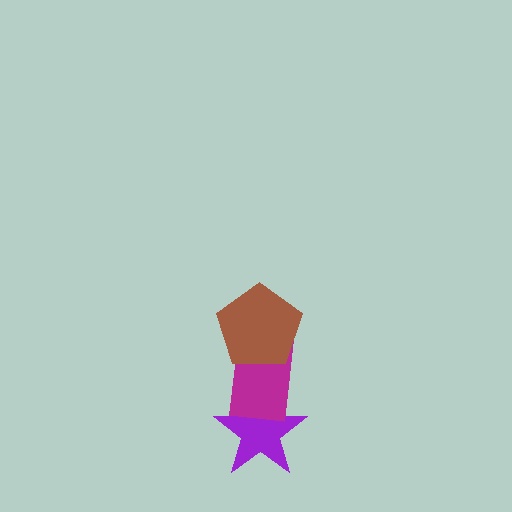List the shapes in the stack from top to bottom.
From top to bottom: the brown pentagon, the magenta rectangle, the purple star.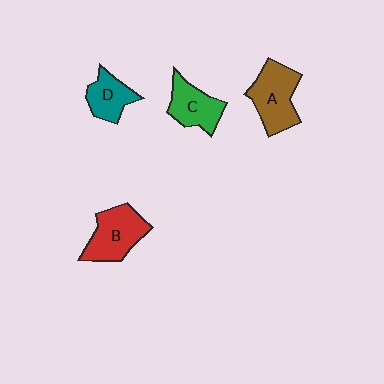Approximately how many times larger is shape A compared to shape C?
Approximately 1.3 times.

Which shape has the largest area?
Shape A (brown).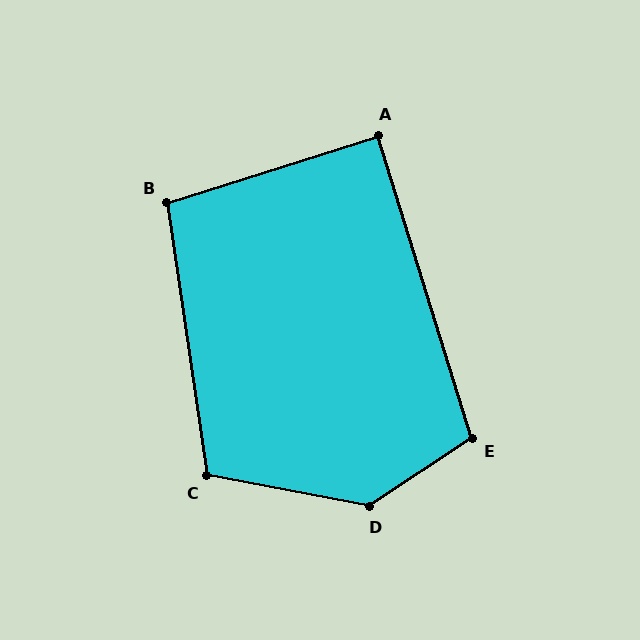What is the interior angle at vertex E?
Approximately 106 degrees (obtuse).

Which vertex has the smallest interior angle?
A, at approximately 90 degrees.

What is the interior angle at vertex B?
Approximately 99 degrees (obtuse).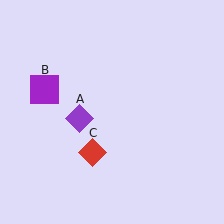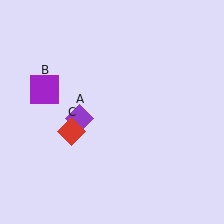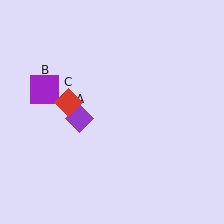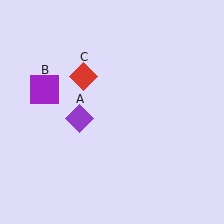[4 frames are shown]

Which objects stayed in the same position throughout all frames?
Purple diamond (object A) and purple square (object B) remained stationary.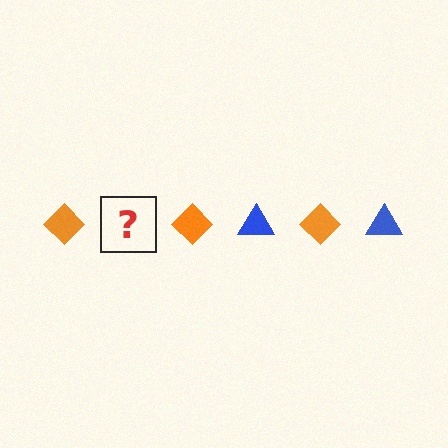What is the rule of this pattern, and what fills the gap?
The rule is that the pattern alternates between orange diamond and blue triangle. The gap should be filled with a blue triangle.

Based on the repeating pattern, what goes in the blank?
The blank should be a blue triangle.